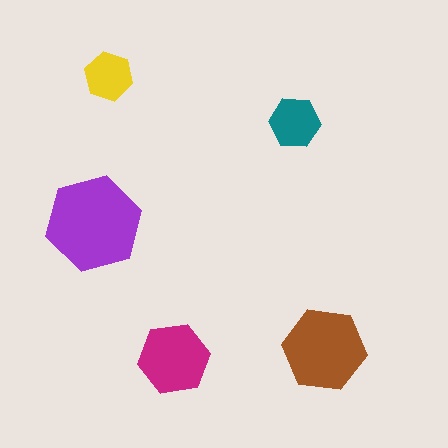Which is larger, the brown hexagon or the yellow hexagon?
The brown one.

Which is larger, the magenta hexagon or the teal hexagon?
The magenta one.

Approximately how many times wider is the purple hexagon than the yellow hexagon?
About 2 times wider.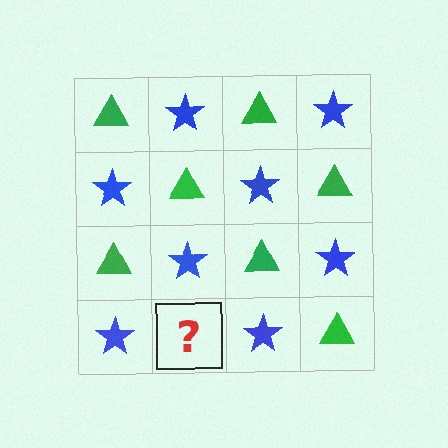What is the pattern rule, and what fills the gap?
The rule is that it alternates green triangle and blue star in a checkerboard pattern. The gap should be filled with a green triangle.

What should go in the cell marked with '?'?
The missing cell should contain a green triangle.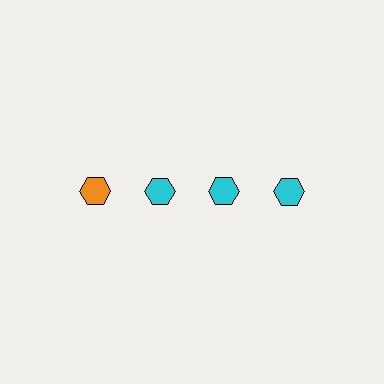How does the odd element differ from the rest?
It has a different color: orange instead of cyan.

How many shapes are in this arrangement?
There are 4 shapes arranged in a grid pattern.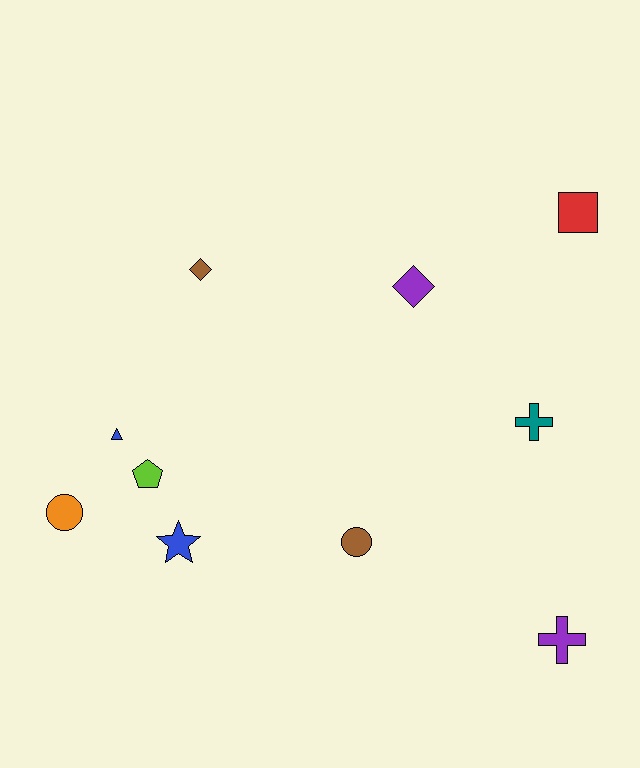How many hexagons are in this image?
There are no hexagons.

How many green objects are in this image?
There are no green objects.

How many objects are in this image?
There are 10 objects.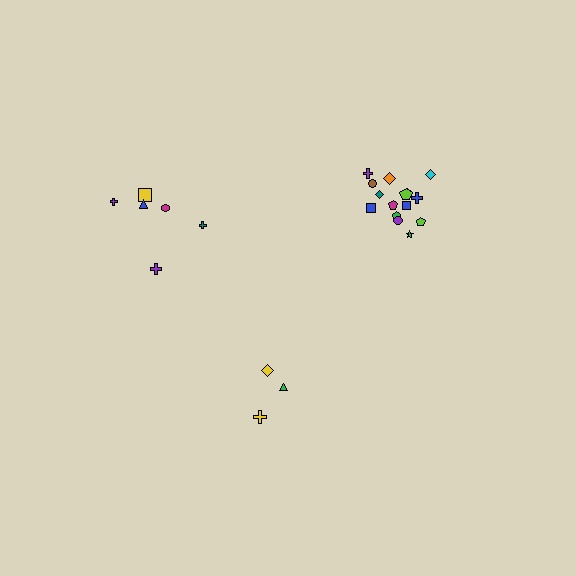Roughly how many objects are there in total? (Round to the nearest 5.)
Roughly 25 objects in total.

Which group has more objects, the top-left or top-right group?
The top-right group.